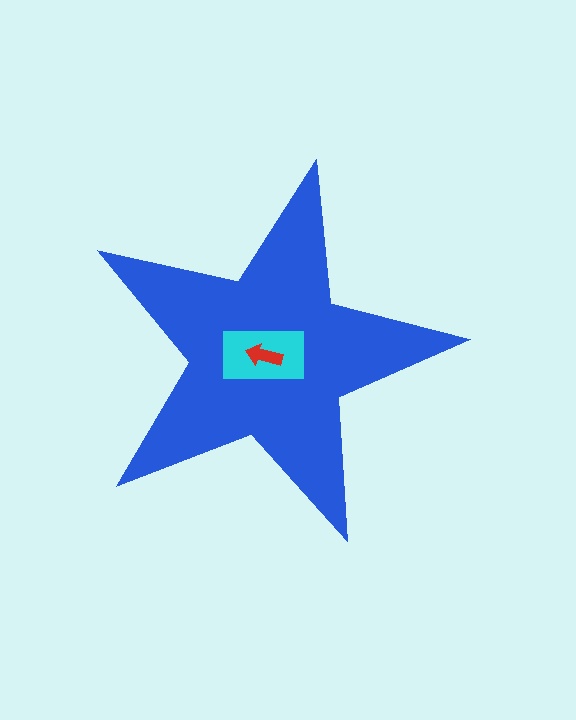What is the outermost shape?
The blue star.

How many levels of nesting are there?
3.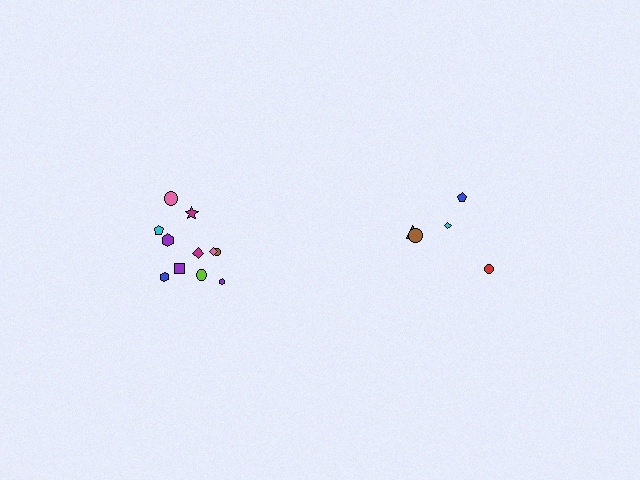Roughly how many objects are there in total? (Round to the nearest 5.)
Roughly 15 objects in total.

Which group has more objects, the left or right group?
The left group.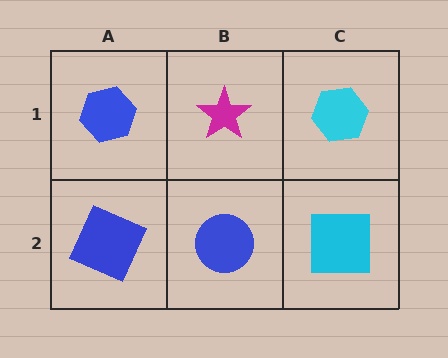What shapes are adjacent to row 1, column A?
A blue square (row 2, column A), a magenta star (row 1, column B).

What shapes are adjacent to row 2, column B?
A magenta star (row 1, column B), a blue square (row 2, column A), a cyan square (row 2, column C).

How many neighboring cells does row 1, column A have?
2.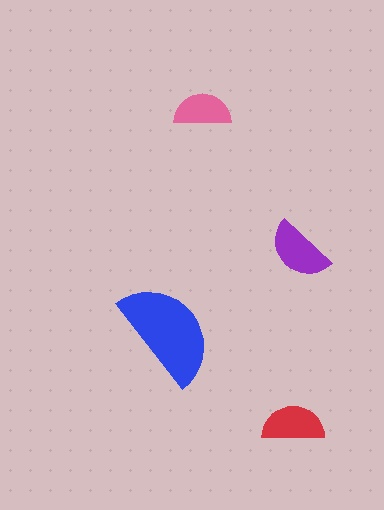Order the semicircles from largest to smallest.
the blue one, the purple one, the red one, the pink one.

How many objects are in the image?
There are 4 objects in the image.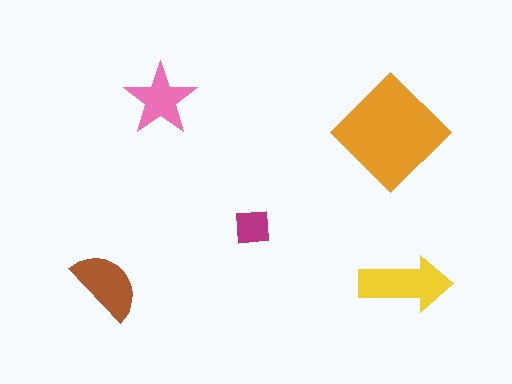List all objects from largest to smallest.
The orange diamond, the yellow arrow, the brown semicircle, the pink star, the magenta square.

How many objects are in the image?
There are 5 objects in the image.